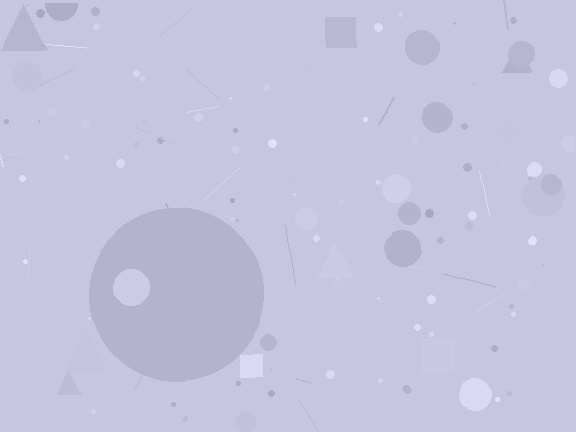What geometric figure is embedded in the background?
A circle is embedded in the background.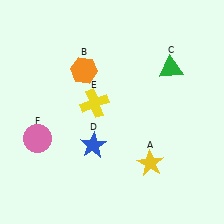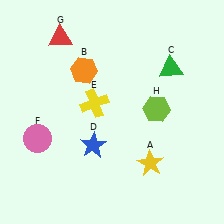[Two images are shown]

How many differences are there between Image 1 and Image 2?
There are 2 differences between the two images.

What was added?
A red triangle (G), a lime hexagon (H) were added in Image 2.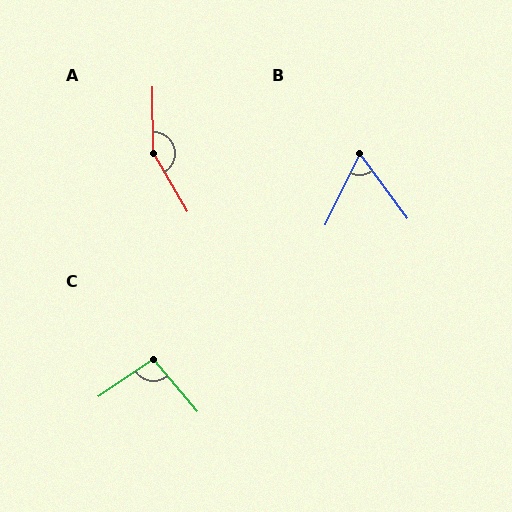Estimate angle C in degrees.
Approximately 96 degrees.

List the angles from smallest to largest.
B (62°), C (96°), A (150°).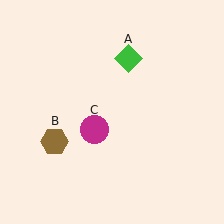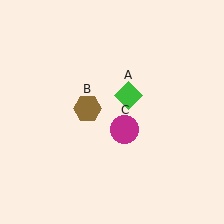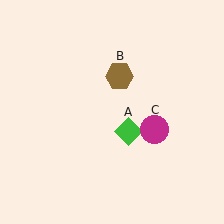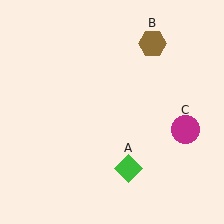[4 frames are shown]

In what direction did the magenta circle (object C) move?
The magenta circle (object C) moved right.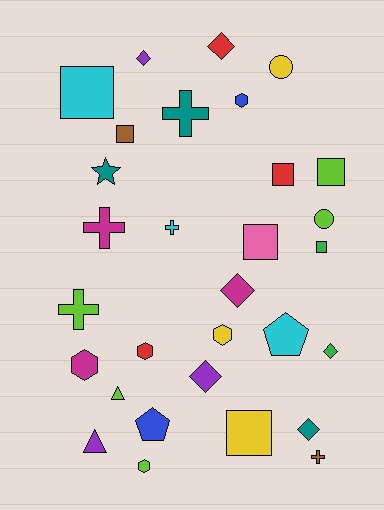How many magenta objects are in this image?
There are 3 magenta objects.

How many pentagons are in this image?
There are 2 pentagons.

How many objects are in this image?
There are 30 objects.